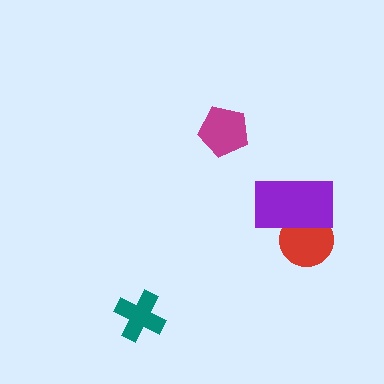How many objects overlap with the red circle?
1 object overlaps with the red circle.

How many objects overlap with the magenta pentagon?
0 objects overlap with the magenta pentagon.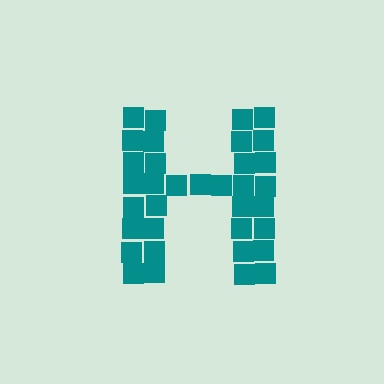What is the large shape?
The large shape is the letter H.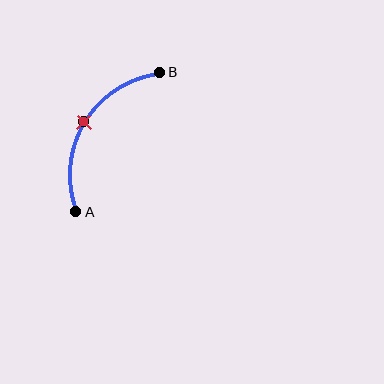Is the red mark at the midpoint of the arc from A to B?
Yes. The red mark lies on the arc at equal arc-length from both A and B — it is the arc midpoint.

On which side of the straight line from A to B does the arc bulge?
The arc bulges to the left of the straight line connecting A and B.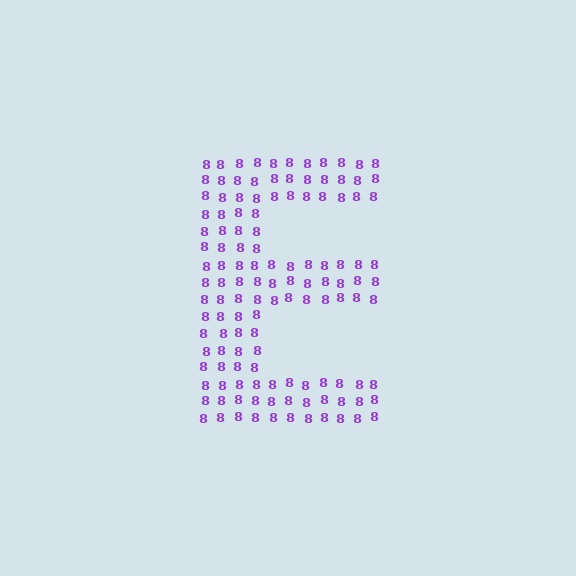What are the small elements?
The small elements are digit 8's.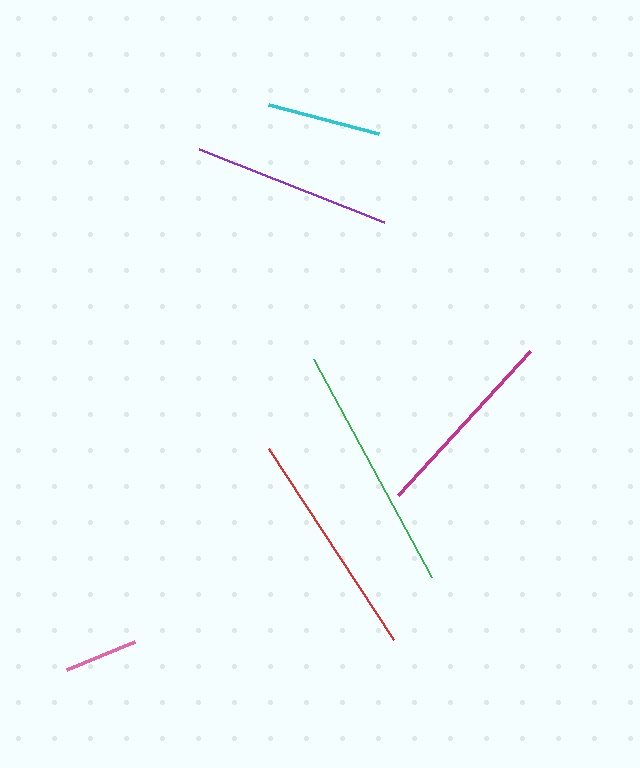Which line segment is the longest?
The green line is the longest at approximately 247 pixels.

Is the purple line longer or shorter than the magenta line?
The purple line is longer than the magenta line.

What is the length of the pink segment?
The pink segment is approximately 74 pixels long.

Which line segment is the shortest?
The pink line is the shortest at approximately 74 pixels.